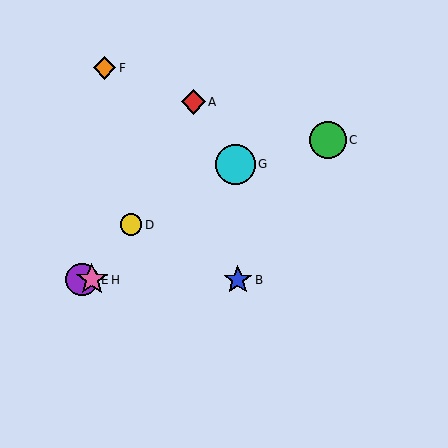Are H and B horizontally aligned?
Yes, both are at y≈280.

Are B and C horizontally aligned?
No, B is at y≈280 and C is at y≈140.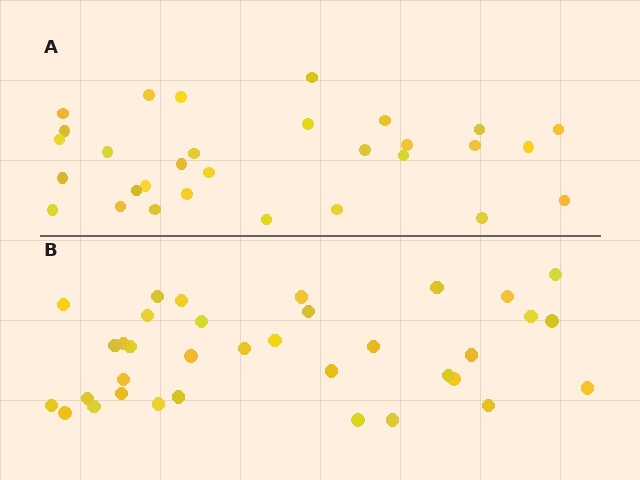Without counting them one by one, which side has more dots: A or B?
Region B (the bottom region) has more dots.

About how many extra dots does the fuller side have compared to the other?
Region B has about 5 more dots than region A.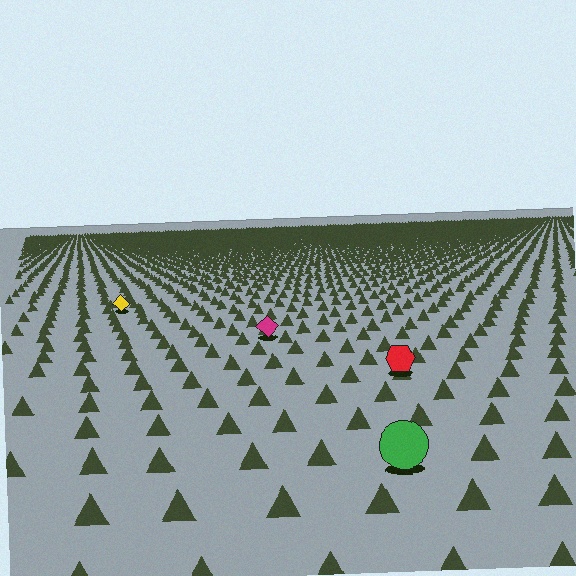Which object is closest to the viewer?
The green circle is closest. The texture marks near it are larger and more spread out.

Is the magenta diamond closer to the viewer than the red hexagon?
No. The red hexagon is closer — you can tell from the texture gradient: the ground texture is coarser near it.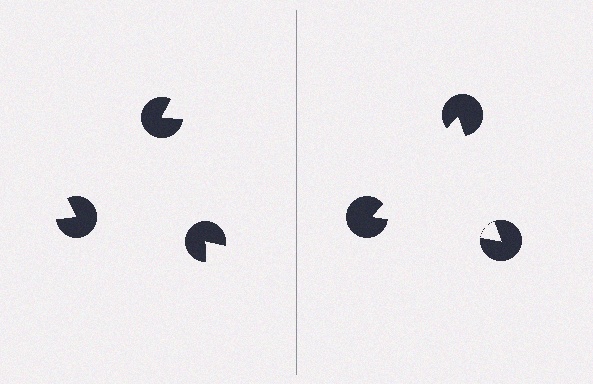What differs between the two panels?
The pac-man discs are positioned identically on both sides; only the wedge orientations differ. On the right they align to a triangle; on the left they are misaligned.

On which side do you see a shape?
An illusory triangle appears on the right side. On the left side the wedge cuts are rotated, so no coherent shape forms.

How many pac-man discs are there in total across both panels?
6 — 3 on each side.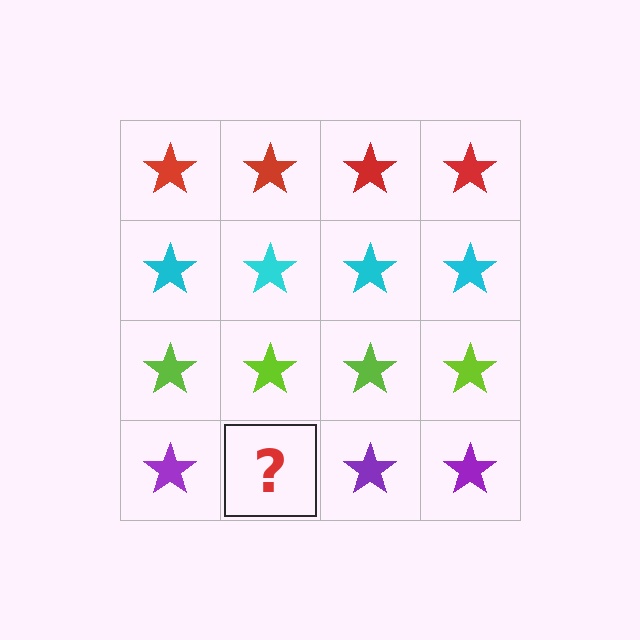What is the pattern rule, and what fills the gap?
The rule is that each row has a consistent color. The gap should be filled with a purple star.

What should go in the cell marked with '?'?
The missing cell should contain a purple star.